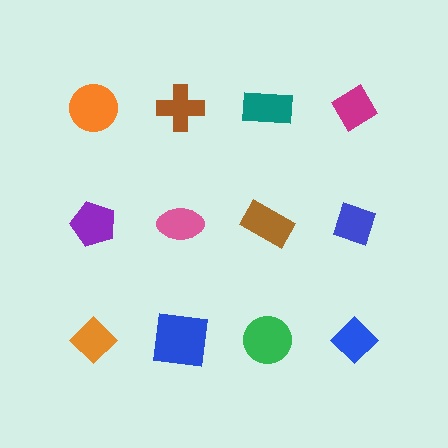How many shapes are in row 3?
4 shapes.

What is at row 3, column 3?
A green circle.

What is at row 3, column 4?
A blue diamond.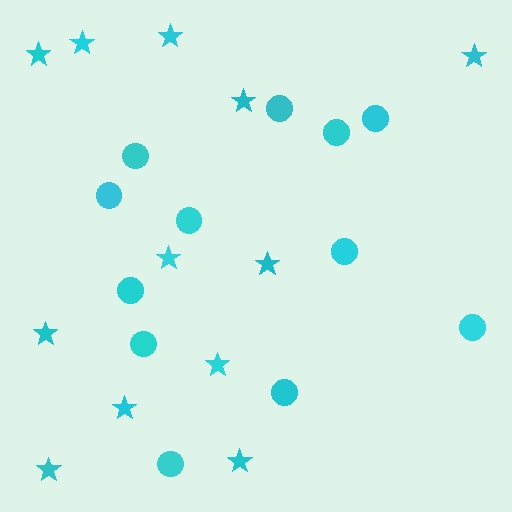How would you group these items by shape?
There are 2 groups: one group of circles (12) and one group of stars (12).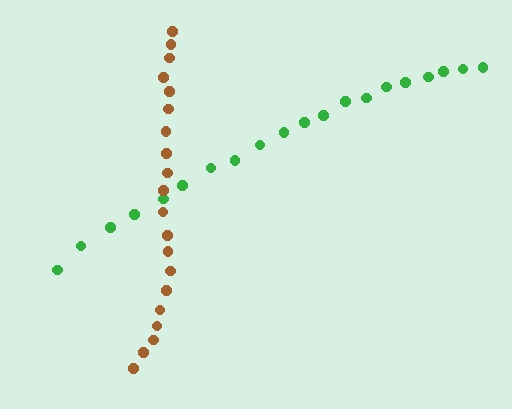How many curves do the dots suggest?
There are 2 distinct paths.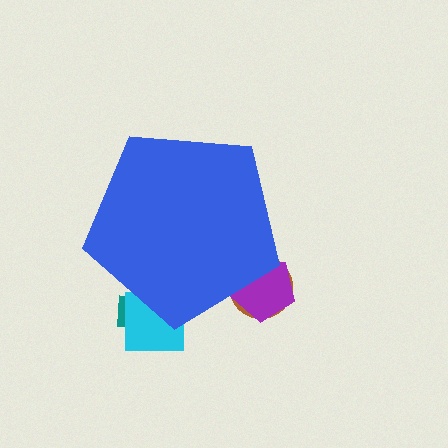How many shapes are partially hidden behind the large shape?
4 shapes are partially hidden.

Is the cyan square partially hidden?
Yes, the cyan square is partially hidden behind the blue pentagon.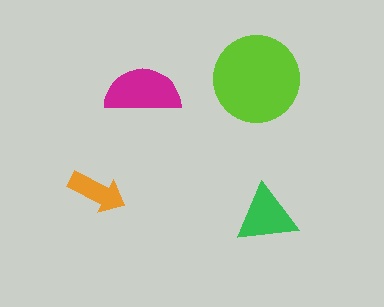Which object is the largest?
The lime circle.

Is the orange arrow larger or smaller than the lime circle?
Smaller.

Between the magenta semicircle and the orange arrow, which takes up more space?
The magenta semicircle.